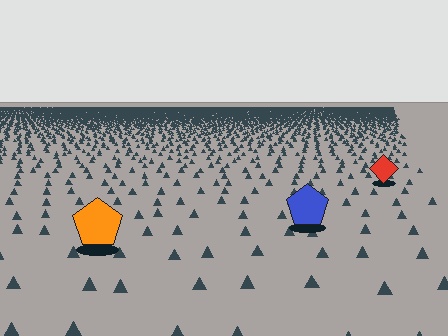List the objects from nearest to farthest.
From nearest to farthest: the orange pentagon, the blue pentagon, the red diamond.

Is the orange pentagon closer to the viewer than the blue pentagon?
Yes. The orange pentagon is closer — you can tell from the texture gradient: the ground texture is coarser near it.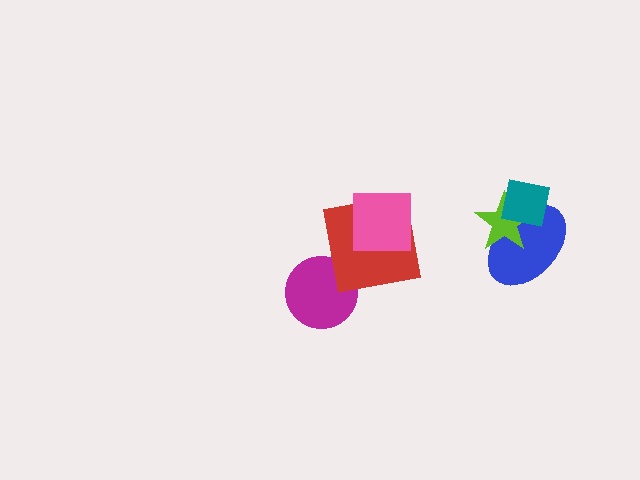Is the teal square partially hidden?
No, no other shape covers it.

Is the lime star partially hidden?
Yes, it is partially covered by another shape.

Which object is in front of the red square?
The pink square is in front of the red square.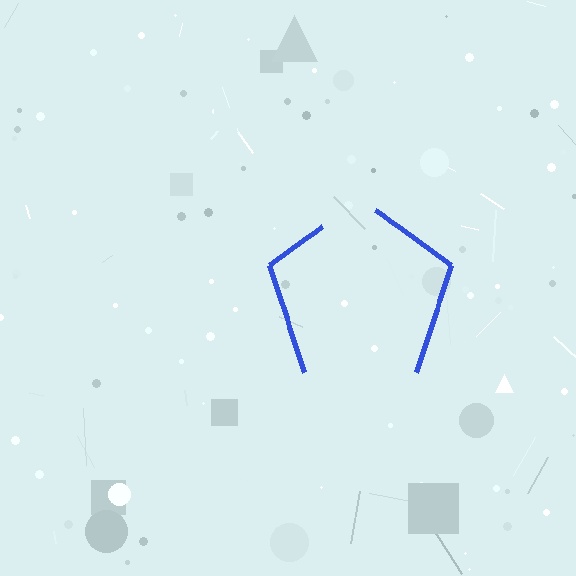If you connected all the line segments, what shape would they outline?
They would outline a pentagon.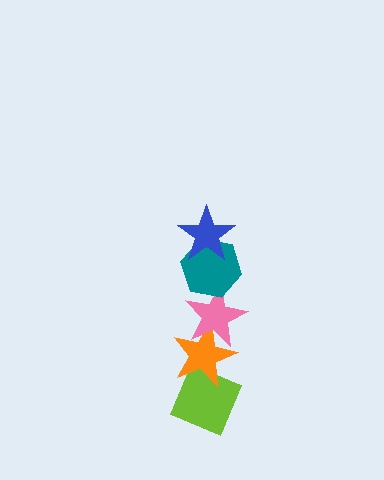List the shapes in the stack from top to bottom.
From top to bottom: the blue star, the teal hexagon, the pink star, the orange star, the lime diamond.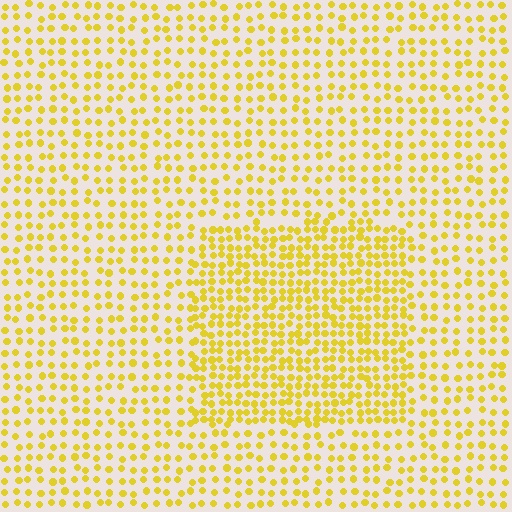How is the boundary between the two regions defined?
The boundary is defined by a change in element density (approximately 1.8x ratio). All elements are the same color, size, and shape.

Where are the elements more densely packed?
The elements are more densely packed inside the rectangle boundary.